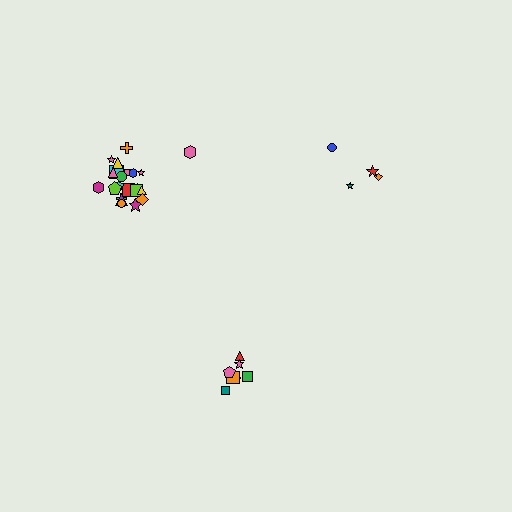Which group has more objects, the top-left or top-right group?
The top-left group.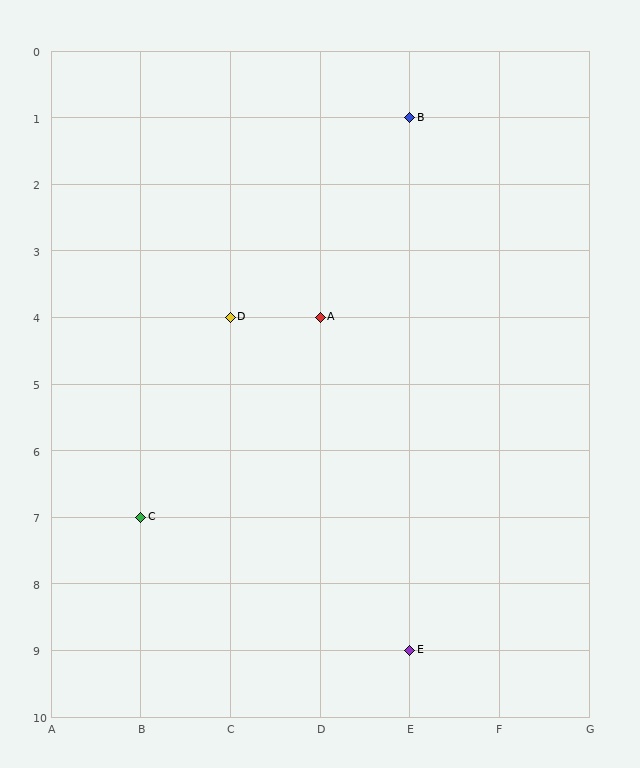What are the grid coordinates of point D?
Point D is at grid coordinates (C, 4).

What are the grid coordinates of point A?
Point A is at grid coordinates (D, 4).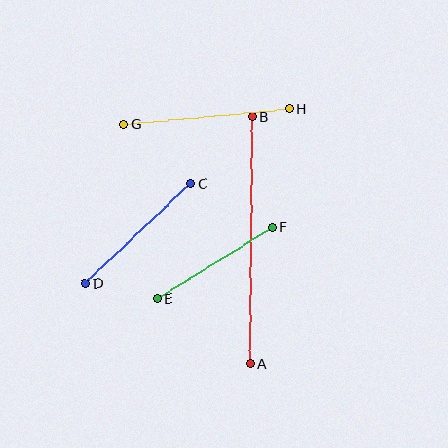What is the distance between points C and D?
The distance is approximately 145 pixels.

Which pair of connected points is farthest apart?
Points A and B are farthest apart.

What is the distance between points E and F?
The distance is approximately 135 pixels.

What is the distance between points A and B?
The distance is approximately 247 pixels.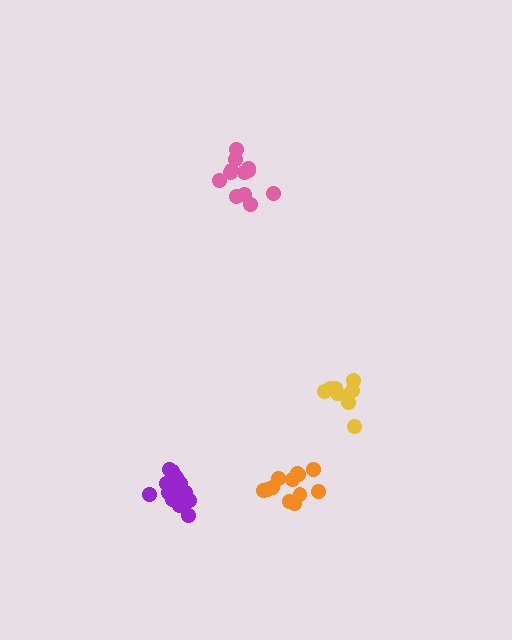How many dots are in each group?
Group 1: 12 dots, Group 2: 9 dots, Group 3: 15 dots, Group 4: 12 dots (48 total).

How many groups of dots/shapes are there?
There are 4 groups.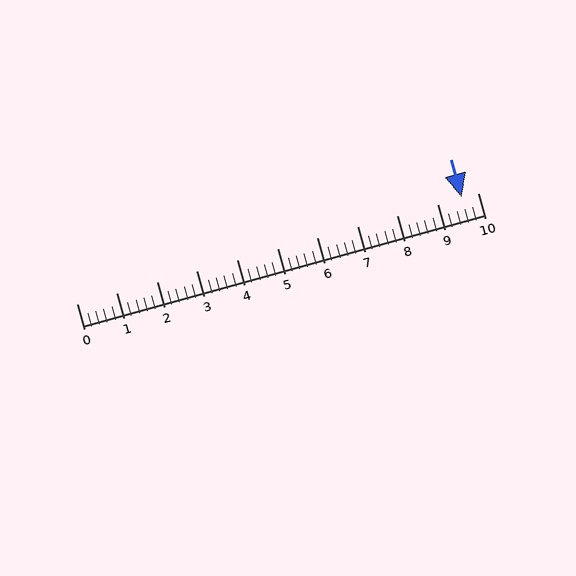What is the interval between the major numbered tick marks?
The major tick marks are spaced 1 units apart.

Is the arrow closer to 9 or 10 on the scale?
The arrow is closer to 10.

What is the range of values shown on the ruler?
The ruler shows values from 0 to 10.